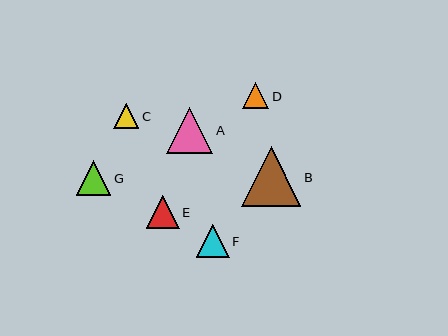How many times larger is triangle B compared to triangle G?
Triangle B is approximately 1.7 times the size of triangle G.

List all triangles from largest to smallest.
From largest to smallest: B, A, G, E, F, D, C.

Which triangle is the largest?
Triangle B is the largest with a size of approximately 59 pixels.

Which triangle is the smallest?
Triangle C is the smallest with a size of approximately 25 pixels.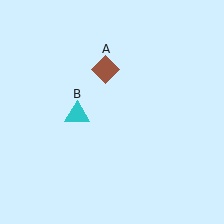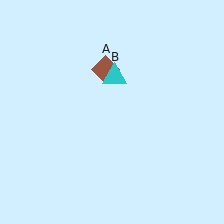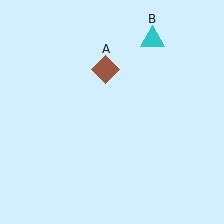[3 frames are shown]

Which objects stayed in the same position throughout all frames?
Brown diamond (object A) remained stationary.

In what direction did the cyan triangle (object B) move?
The cyan triangle (object B) moved up and to the right.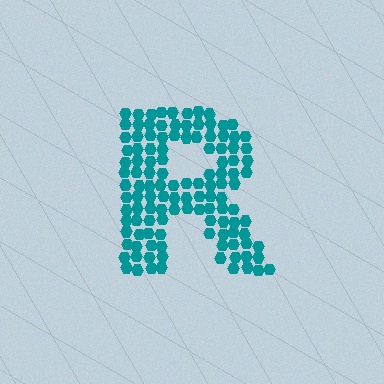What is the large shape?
The large shape is the letter R.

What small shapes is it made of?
It is made of small hexagons.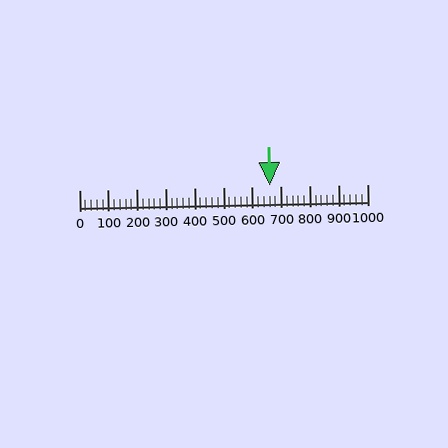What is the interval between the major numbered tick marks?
The major tick marks are spaced 100 units apart.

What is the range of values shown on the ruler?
The ruler shows values from 0 to 1000.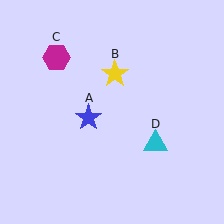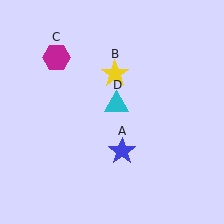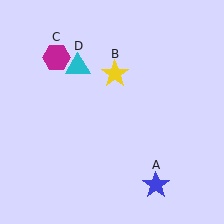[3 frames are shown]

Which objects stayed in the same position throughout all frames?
Yellow star (object B) and magenta hexagon (object C) remained stationary.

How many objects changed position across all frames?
2 objects changed position: blue star (object A), cyan triangle (object D).